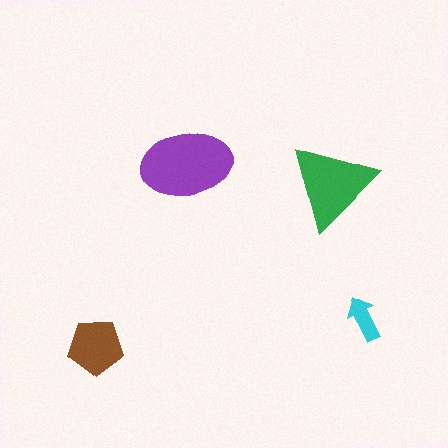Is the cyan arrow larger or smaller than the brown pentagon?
Smaller.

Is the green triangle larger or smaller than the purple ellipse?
Smaller.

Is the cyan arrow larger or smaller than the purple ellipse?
Smaller.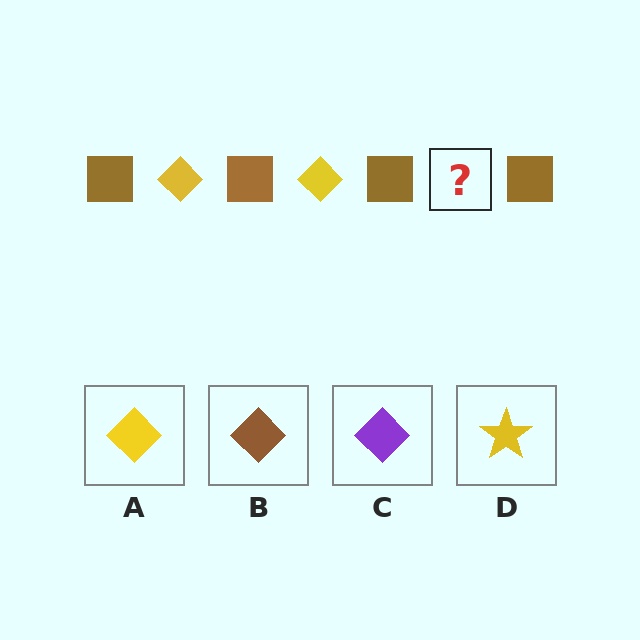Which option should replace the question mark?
Option A.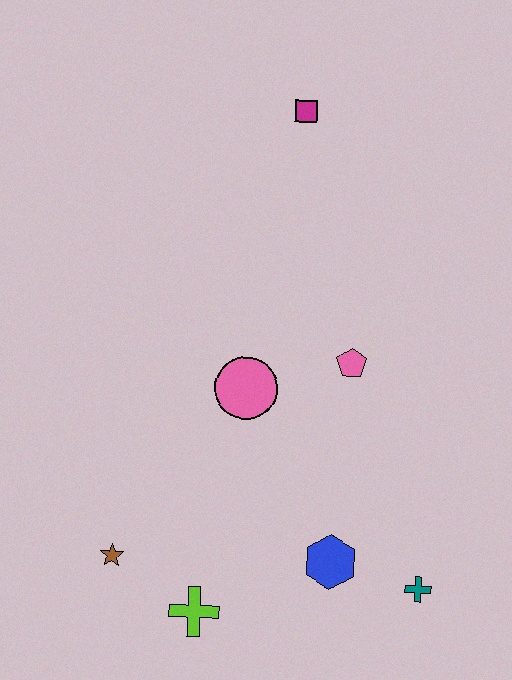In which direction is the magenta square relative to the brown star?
The magenta square is above the brown star.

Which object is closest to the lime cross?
The brown star is closest to the lime cross.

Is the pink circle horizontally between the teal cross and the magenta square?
No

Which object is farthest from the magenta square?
The lime cross is farthest from the magenta square.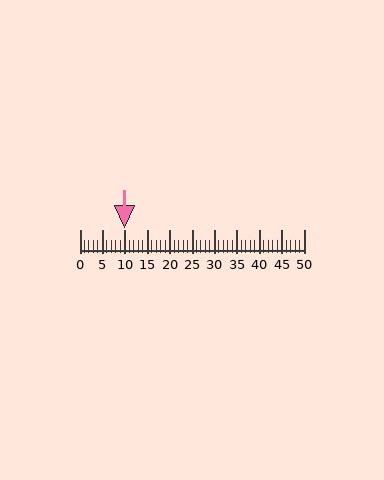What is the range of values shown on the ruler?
The ruler shows values from 0 to 50.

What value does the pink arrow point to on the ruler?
The pink arrow points to approximately 10.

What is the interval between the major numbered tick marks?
The major tick marks are spaced 5 units apart.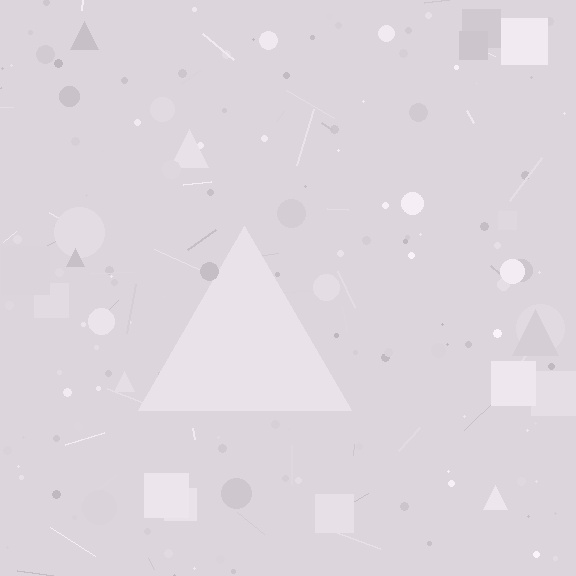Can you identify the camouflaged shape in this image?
The camouflaged shape is a triangle.